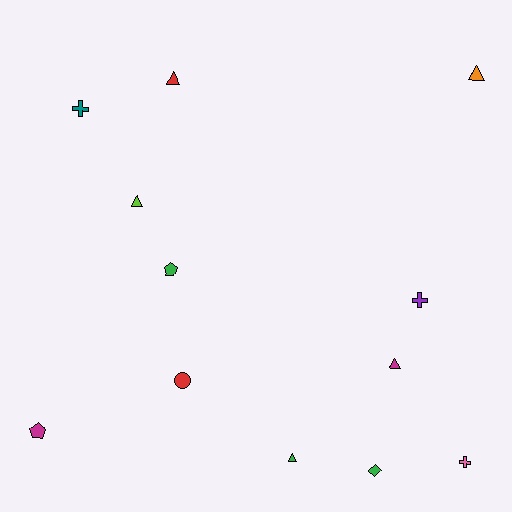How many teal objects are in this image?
There is 1 teal object.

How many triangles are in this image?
There are 5 triangles.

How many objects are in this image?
There are 12 objects.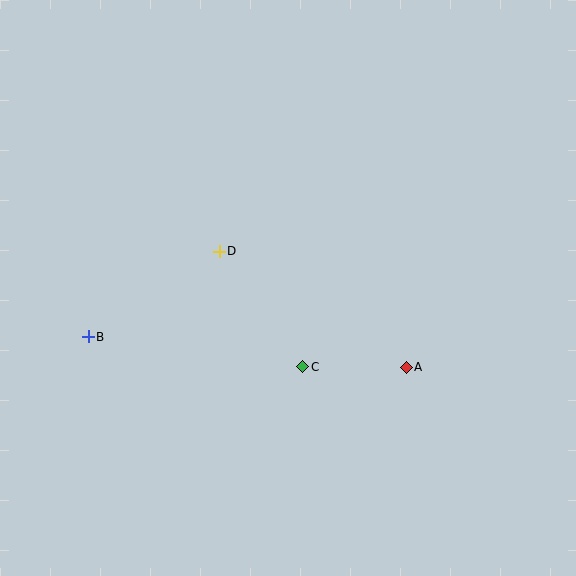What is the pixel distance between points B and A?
The distance between B and A is 319 pixels.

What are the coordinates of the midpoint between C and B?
The midpoint between C and B is at (196, 352).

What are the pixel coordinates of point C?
Point C is at (303, 367).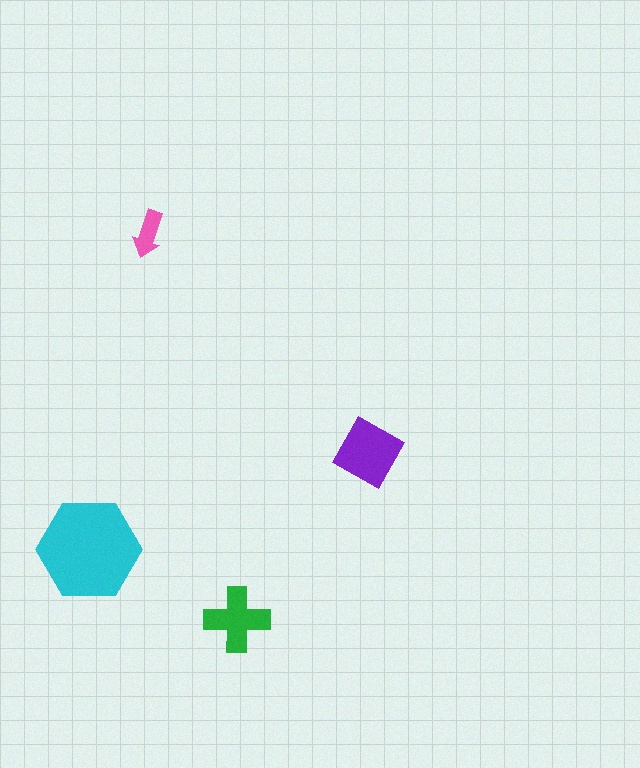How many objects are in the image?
There are 4 objects in the image.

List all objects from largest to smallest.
The cyan hexagon, the purple diamond, the green cross, the pink arrow.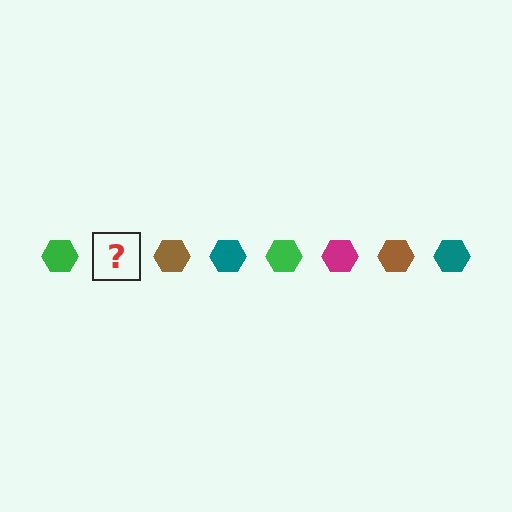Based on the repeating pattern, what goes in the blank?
The blank should be a magenta hexagon.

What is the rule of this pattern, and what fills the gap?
The rule is that the pattern cycles through green, magenta, brown, teal hexagons. The gap should be filled with a magenta hexagon.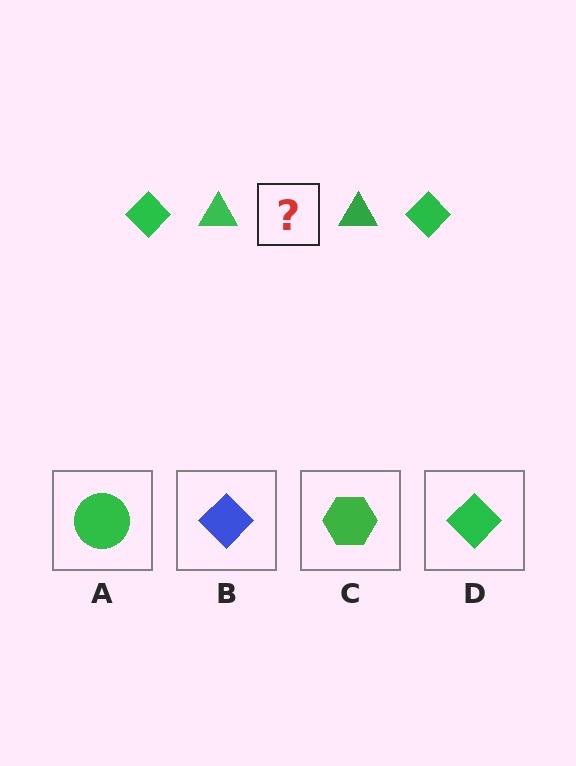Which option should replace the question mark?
Option D.